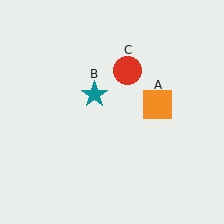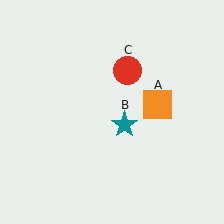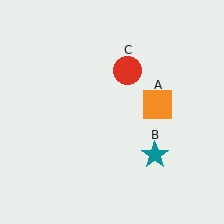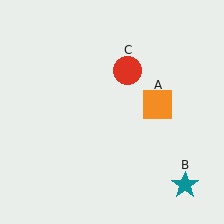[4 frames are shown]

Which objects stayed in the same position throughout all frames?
Orange square (object A) and red circle (object C) remained stationary.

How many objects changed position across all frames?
1 object changed position: teal star (object B).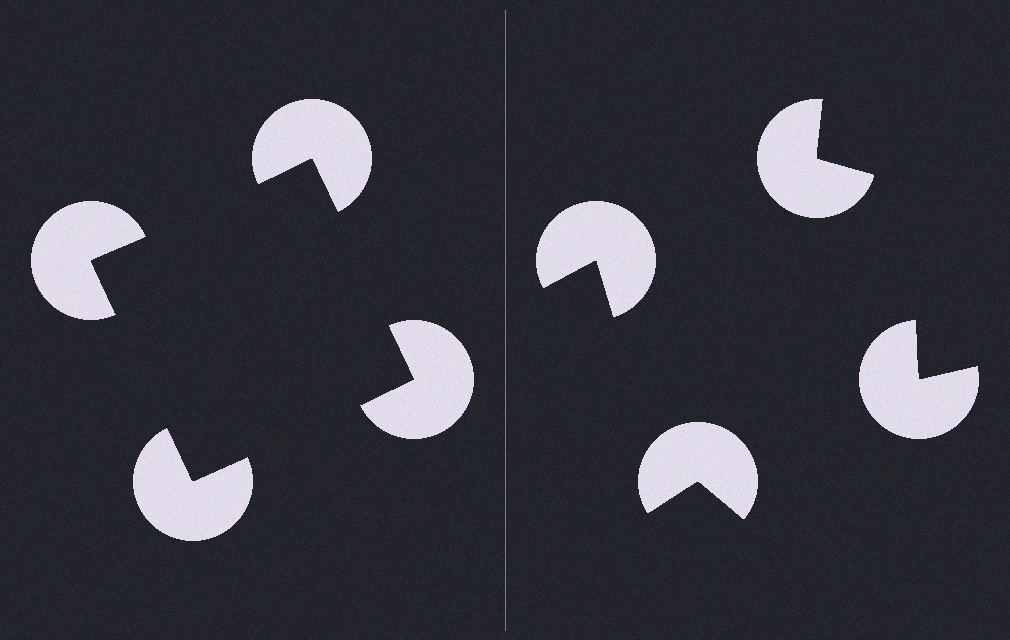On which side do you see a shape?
An illusory square appears on the left side. On the right side the wedge cuts are rotated, so no coherent shape forms.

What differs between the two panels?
The pac-man discs are positioned identically on both sides; only the wedge orientations differ. On the left they align to a square; on the right they are misaligned.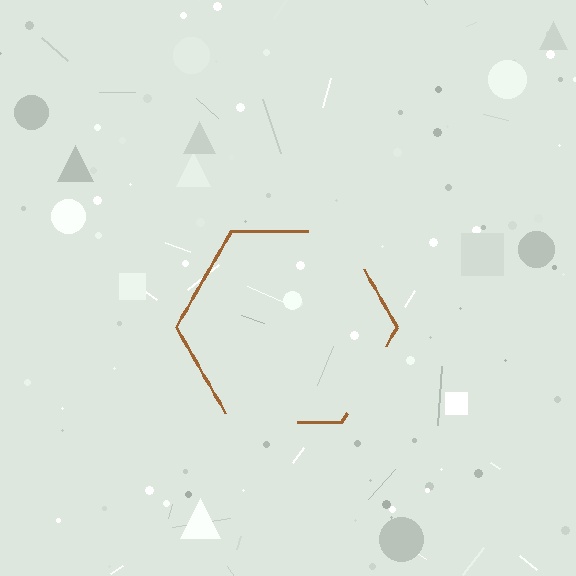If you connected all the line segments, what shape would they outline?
They would outline a hexagon.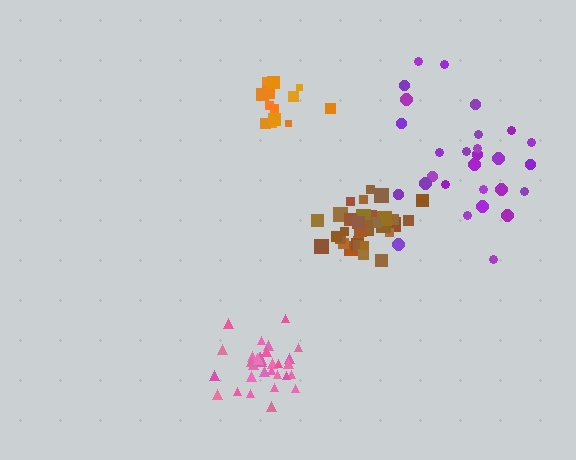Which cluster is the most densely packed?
Pink.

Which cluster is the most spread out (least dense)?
Purple.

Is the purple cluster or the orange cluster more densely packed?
Orange.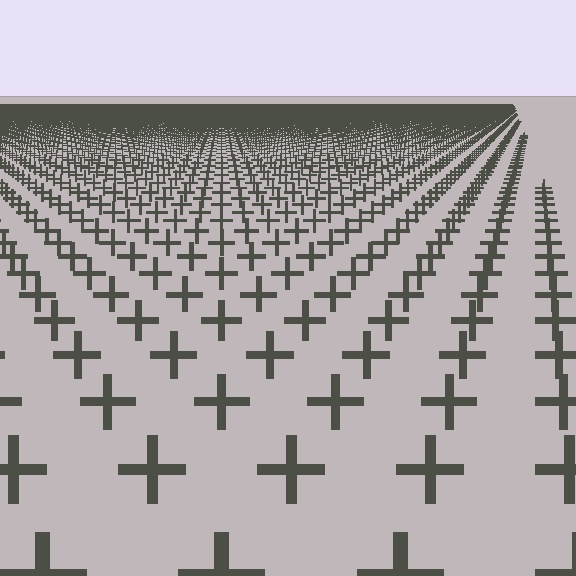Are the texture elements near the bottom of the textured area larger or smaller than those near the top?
Larger. Near the bottom, elements are closer to the viewer and appear at a bigger on-screen size.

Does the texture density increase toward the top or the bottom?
Density increases toward the top.